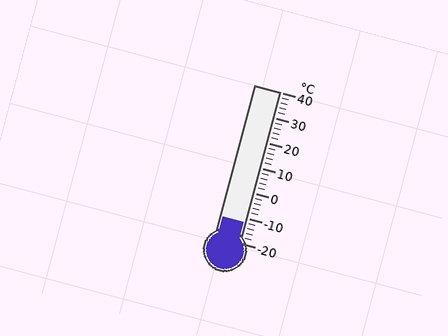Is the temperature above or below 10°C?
The temperature is below 10°C.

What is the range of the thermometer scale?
The thermometer scale ranges from -20°C to 40°C.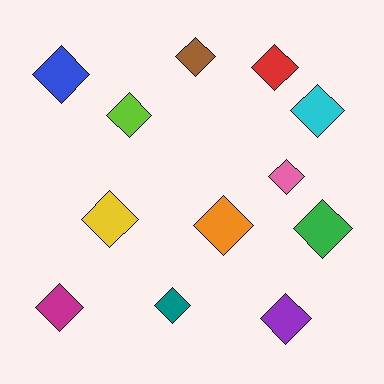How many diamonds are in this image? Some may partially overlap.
There are 12 diamonds.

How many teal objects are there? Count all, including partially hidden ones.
There is 1 teal object.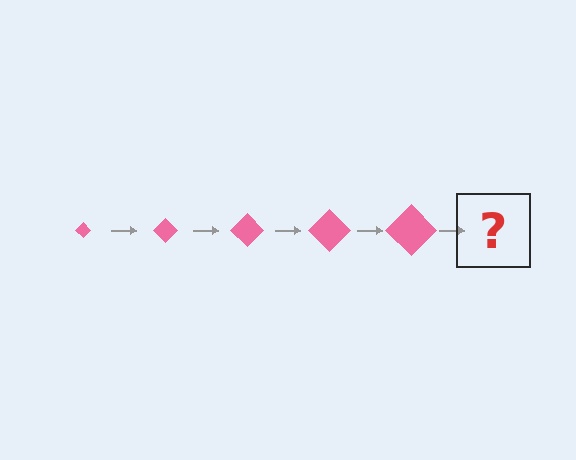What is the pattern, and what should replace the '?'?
The pattern is that the diamond gets progressively larger each step. The '?' should be a pink diamond, larger than the previous one.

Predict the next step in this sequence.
The next step is a pink diamond, larger than the previous one.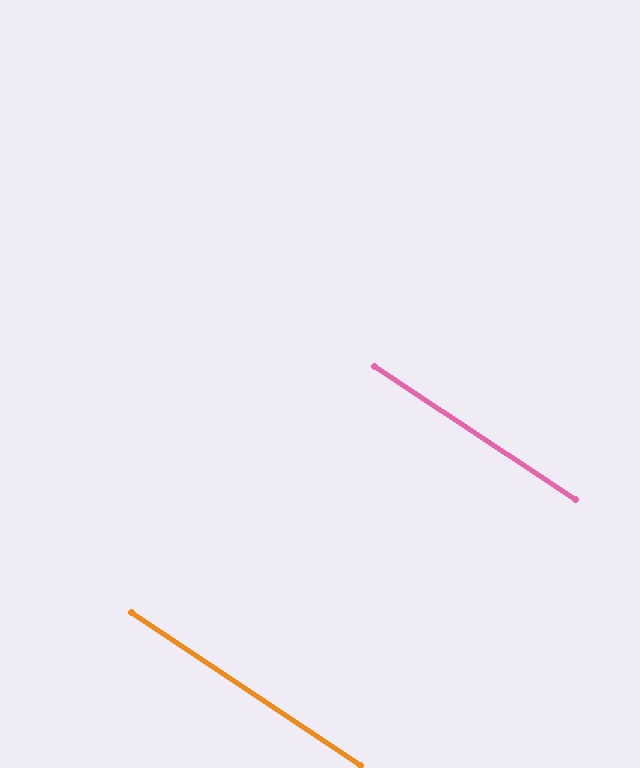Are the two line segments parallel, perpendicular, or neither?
Parallel — their directions differ by only 0.1°.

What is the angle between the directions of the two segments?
Approximately 0 degrees.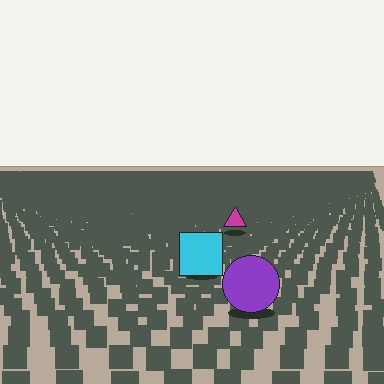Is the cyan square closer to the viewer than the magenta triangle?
Yes. The cyan square is closer — you can tell from the texture gradient: the ground texture is coarser near it.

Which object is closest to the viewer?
The purple circle is closest. The texture marks near it are larger and more spread out.